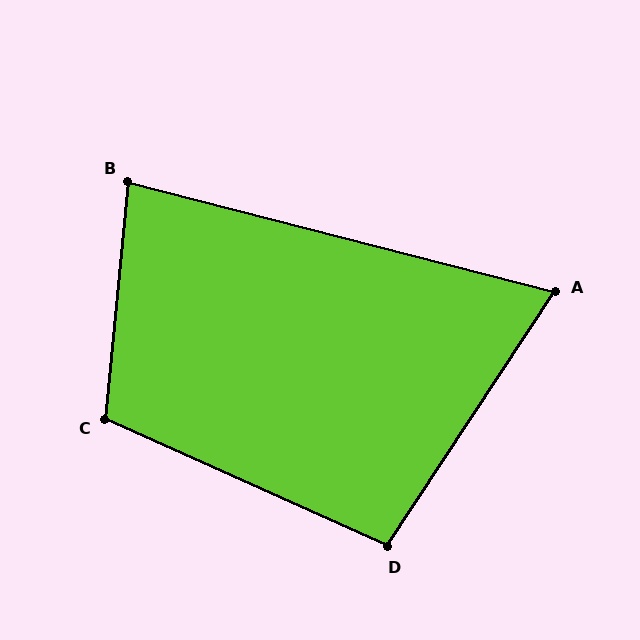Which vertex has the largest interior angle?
C, at approximately 109 degrees.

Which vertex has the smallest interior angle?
A, at approximately 71 degrees.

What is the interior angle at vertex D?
Approximately 99 degrees (obtuse).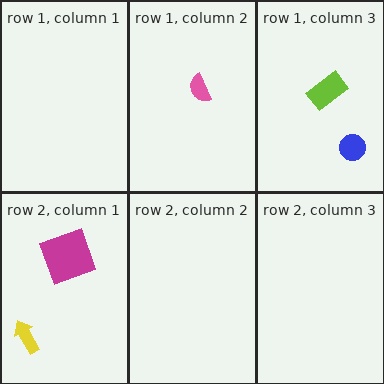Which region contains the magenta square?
The row 2, column 1 region.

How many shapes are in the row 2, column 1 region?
2.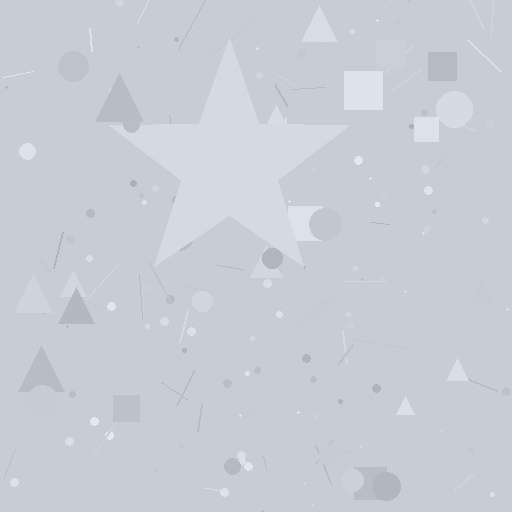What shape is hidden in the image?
A star is hidden in the image.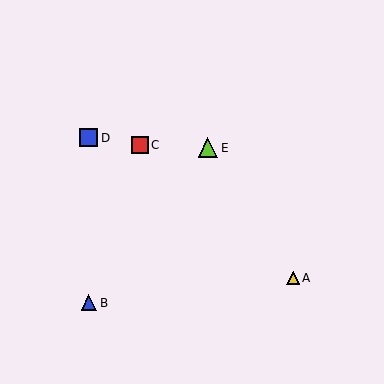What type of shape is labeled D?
Shape D is a blue square.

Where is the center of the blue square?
The center of the blue square is at (89, 138).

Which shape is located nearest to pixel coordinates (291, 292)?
The yellow triangle (labeled A) at (293, 278) is nearest to that location.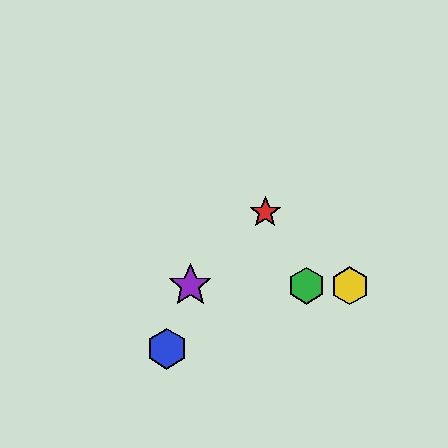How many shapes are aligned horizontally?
3 shapes (the green hexagon, the yellow hexagon, the purple star) are aligned horizontally.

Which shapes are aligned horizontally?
The green hexagon, the yellow hexagon, the purple star are aligned horizontally.